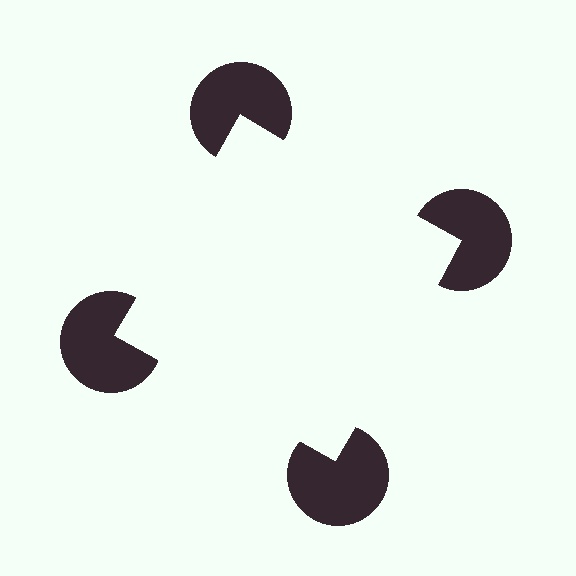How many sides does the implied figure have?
4 sides.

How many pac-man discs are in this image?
There are 4 — one at each vertex of the illusory square.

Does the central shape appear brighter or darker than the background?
It typically appears slightly brighter than the background, even though no actual brightness change is drawn.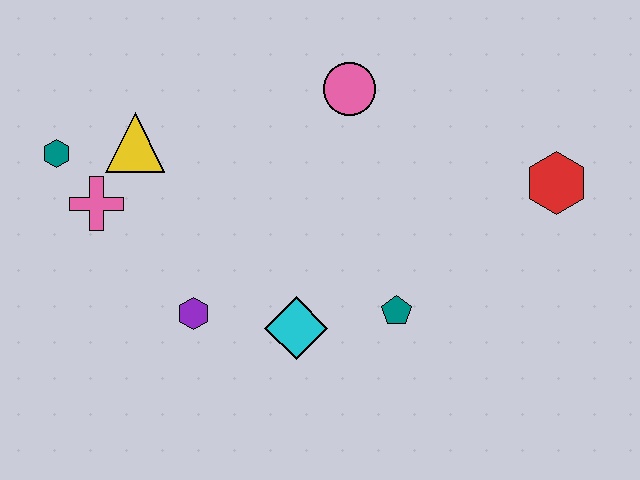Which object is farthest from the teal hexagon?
The red hexagon is farthest from the teal hexagon.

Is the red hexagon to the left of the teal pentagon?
No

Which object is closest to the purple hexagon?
The cyan diamond is closest to the purple hexagon.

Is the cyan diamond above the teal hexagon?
No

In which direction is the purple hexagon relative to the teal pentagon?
The purple hexagon is to the left of the teal pentagon.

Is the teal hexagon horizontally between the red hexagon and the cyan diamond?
No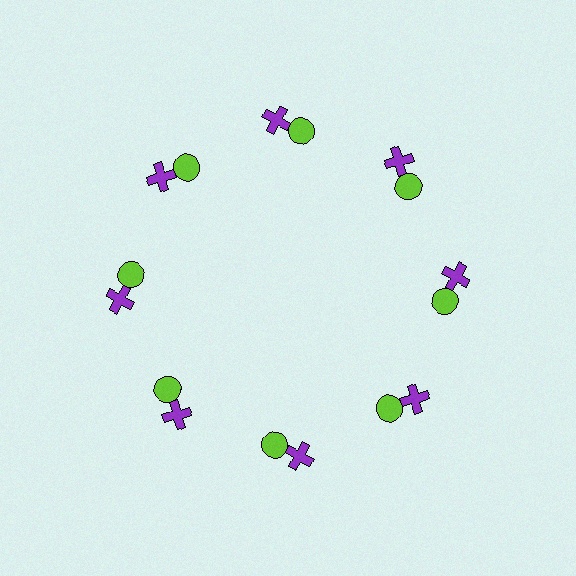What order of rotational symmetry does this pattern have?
This pattern has 8-fold rotational symmetry.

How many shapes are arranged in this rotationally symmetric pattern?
There are 16 shapes, arranged in 8 groups of 2.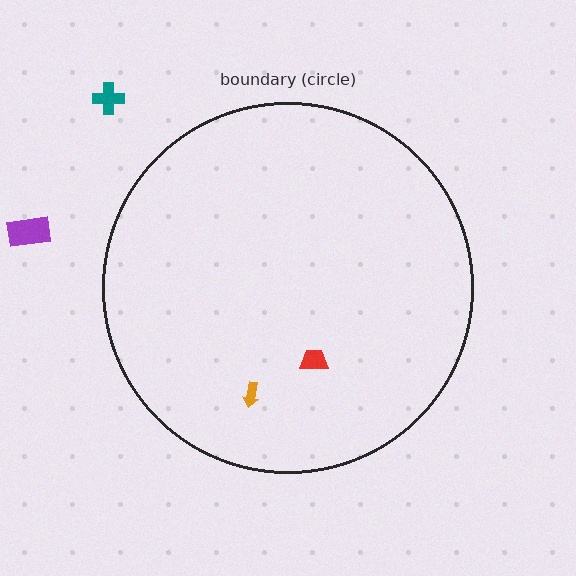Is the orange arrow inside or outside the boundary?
Inside.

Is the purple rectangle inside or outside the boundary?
Outside.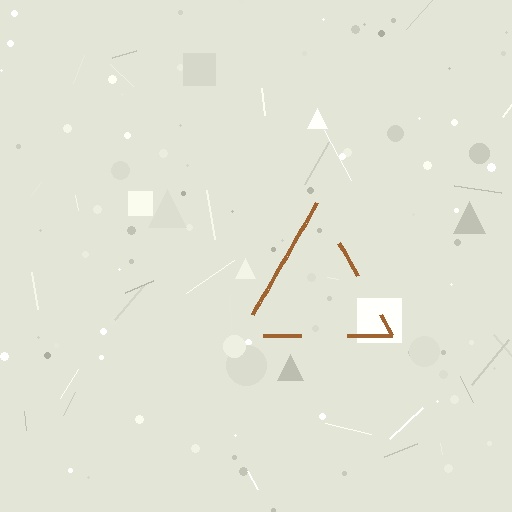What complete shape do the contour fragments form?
The contour fragments form a triangle.